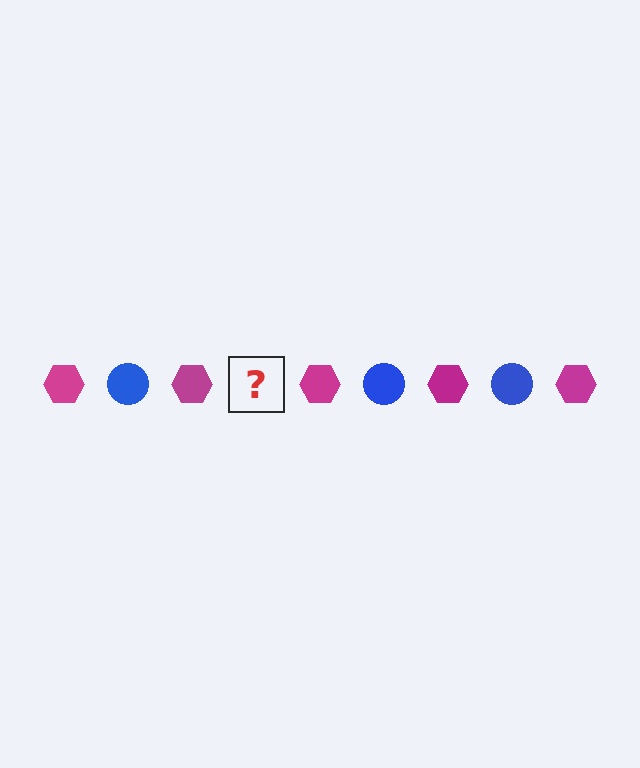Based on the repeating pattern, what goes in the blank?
The blank should be a blue circle.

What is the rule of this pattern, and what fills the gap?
The rule is that the pattern alternates between magenta hexagon and blue circle. The gap should be filled with a blue circle.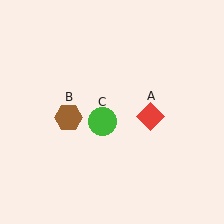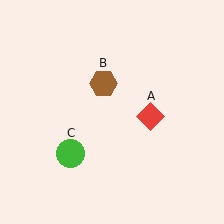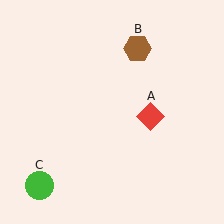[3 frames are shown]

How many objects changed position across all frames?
2 objects changed position: brown hexagon (object B), green circle (object C).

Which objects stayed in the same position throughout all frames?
Red diamond (object A) remained stationary.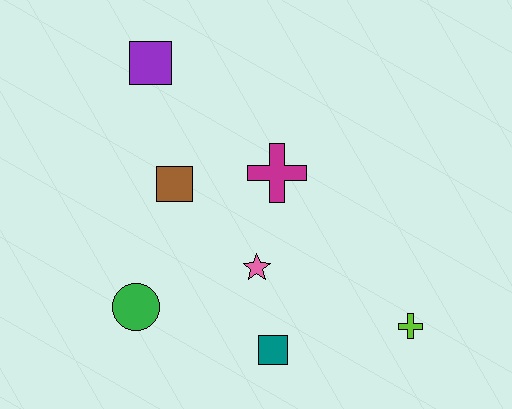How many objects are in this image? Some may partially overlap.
There are 7 objects.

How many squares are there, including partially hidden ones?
There are 3 squares.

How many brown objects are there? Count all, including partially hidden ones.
There is 1 brown object.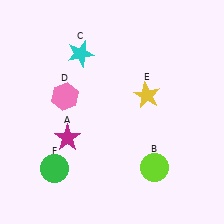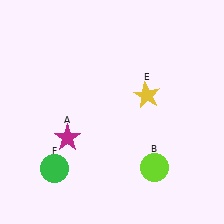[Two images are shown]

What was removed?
The pink hexagon (D), the cyan star (C) were removed in Image 2.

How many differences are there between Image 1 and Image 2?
There are 2 differences between the two images.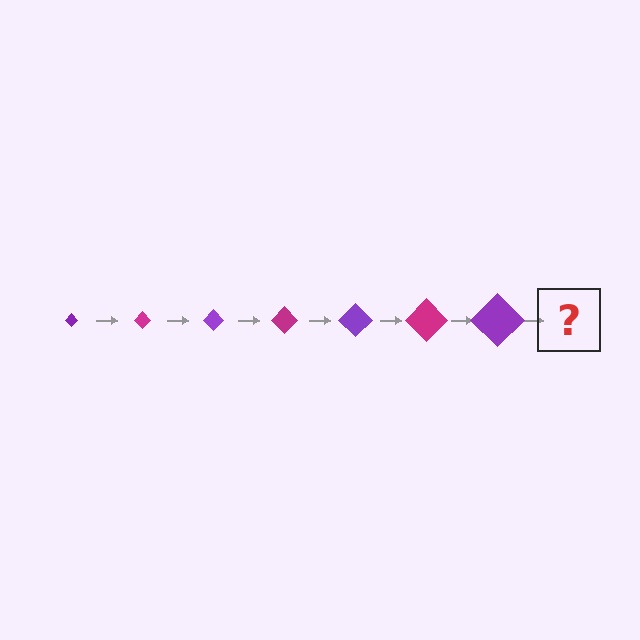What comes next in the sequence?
The next element should be a magenta diamond, larger than the previous one.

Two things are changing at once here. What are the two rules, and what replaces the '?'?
The two rules are that the diamond grows larger each step and the color cycles through purple and magenta. The '?' should be a magenta diamond, larger than the previous one.